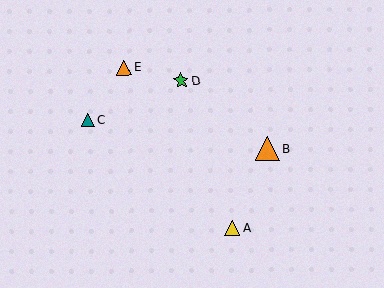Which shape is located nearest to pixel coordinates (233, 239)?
The yellow triangle (labeled A) at (232, 227) is nearest to that location.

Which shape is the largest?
The orange triangle (labeled B) is the largest.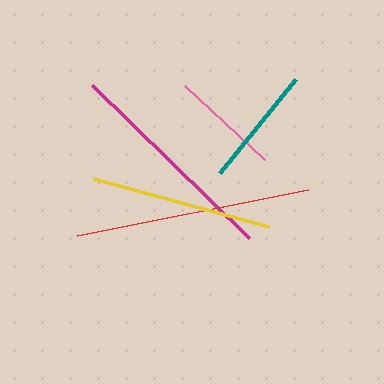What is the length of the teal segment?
The teal segment is approximately 121 pixels long.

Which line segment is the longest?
The red line is the longest at approximately 236 pixels.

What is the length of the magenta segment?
The magenta segment is approximately 219 pixels long.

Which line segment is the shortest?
The pink line is the shortest at approximately 110 pixels.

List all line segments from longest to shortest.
From longest to shortest: red, magenta, yellow, teal, pink.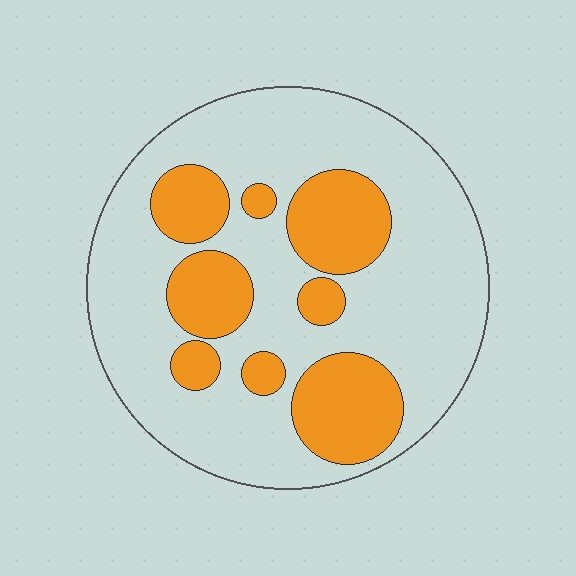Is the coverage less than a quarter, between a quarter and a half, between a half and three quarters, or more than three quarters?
Between a quarter and a half.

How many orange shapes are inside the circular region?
8.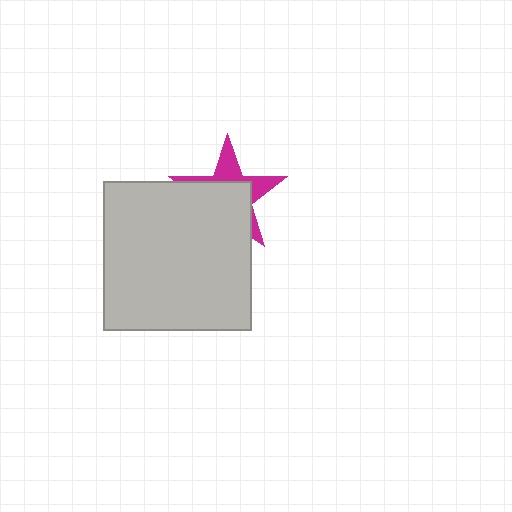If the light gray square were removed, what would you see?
You would see the complete magenta star.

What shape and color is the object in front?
The object in front is a light gray square.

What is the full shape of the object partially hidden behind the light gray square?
The partially hidden object is a magenta star.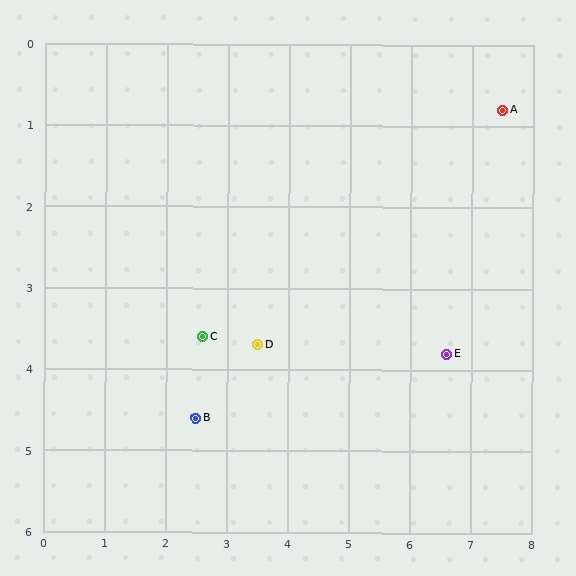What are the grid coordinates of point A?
Point A is at approximately (7.5, 0.8).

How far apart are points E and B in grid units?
Points E and B are about 4.2 grid units apart.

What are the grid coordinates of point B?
Point B is at approximately (2.5, 4.6).